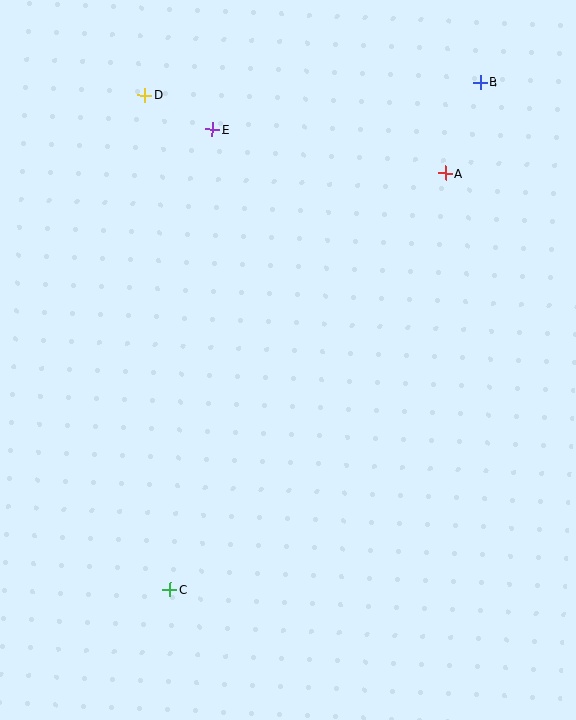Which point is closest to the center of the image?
Point E at (213, 129) is closest to the center.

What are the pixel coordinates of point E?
Point E is at (213, 129).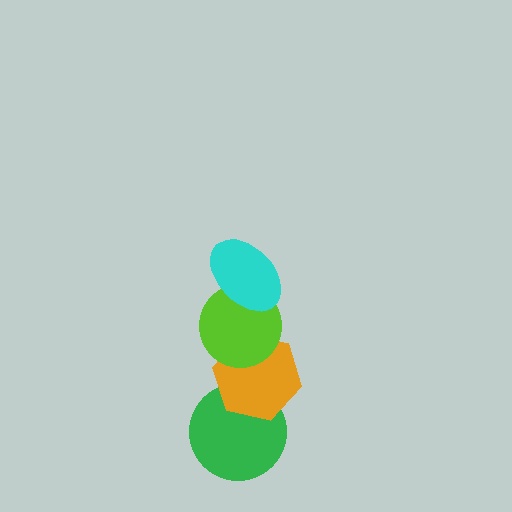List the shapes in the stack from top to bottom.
From top to bottom: the cyan ellipse, the lime circle, the orange hexagon, the green circle.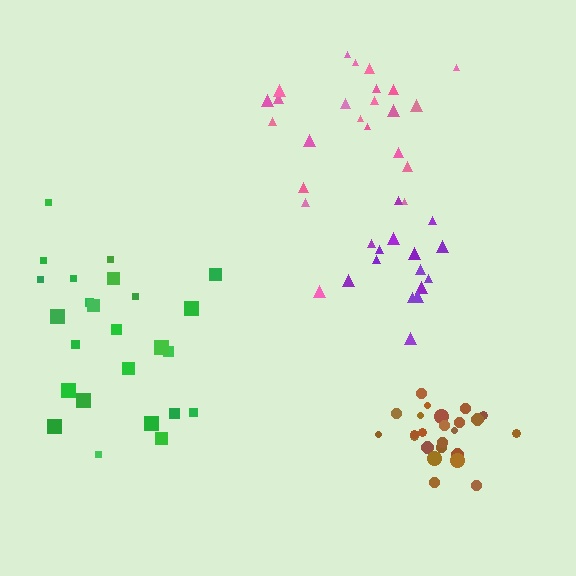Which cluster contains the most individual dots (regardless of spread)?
Brown (25).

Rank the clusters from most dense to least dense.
brown, purple, pink, green.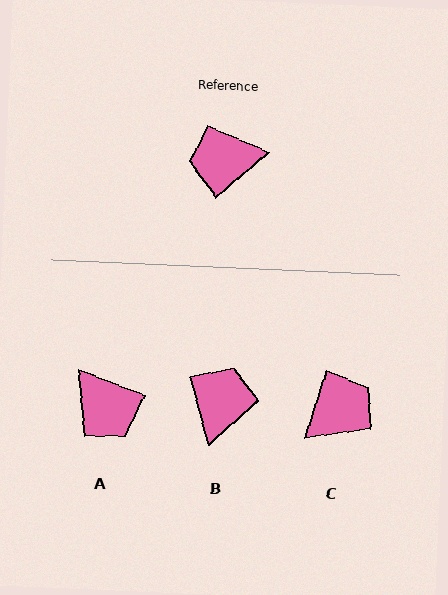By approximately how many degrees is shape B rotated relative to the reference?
Approximately 115 degrees clockwise.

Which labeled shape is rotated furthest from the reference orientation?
C, about 149 degrees away.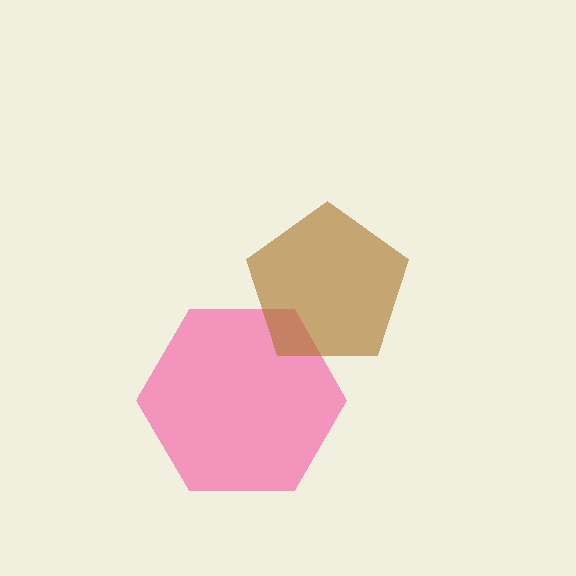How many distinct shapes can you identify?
There are 2 distinct shapes: a pink hexagon, a brown pentagon.